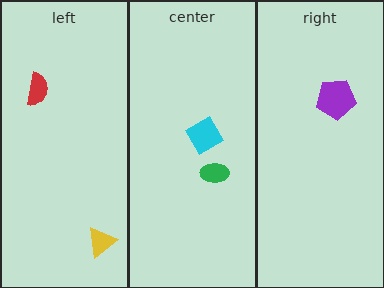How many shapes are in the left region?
2.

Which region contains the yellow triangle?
The left region.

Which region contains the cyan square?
The center region.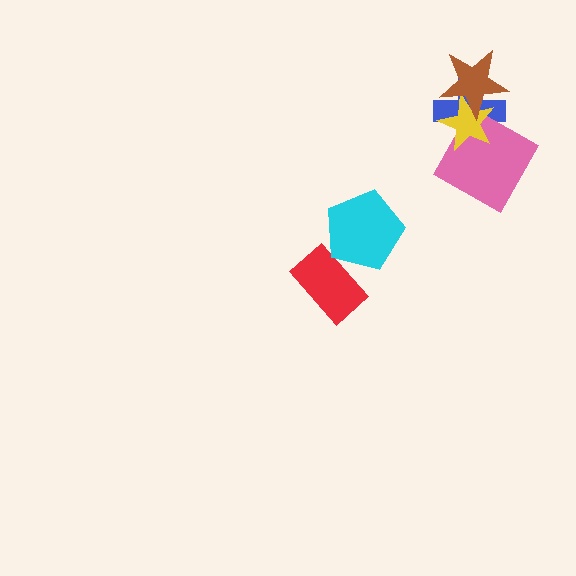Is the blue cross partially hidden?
Yes, it is partially covered by another shape.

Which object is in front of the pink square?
The yellow star is in front of the pink square.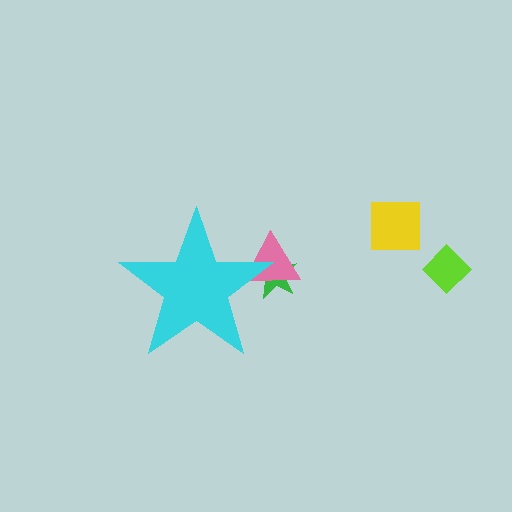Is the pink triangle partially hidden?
Yes, the pink triangle is partially hidden behind the cyan star.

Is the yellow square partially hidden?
No, the yellow square is fully visible.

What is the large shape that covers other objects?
A cyan star.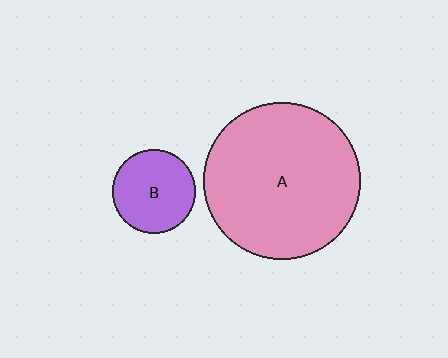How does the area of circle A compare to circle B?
Approximately 3.5 times.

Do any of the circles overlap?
No, none of the circles overlap.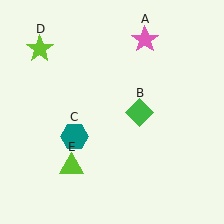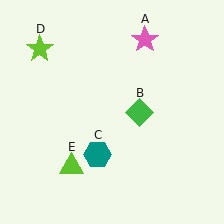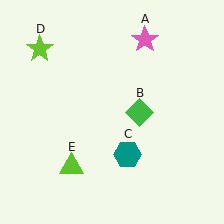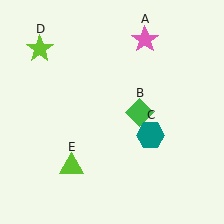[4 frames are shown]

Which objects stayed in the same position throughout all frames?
Pink star (object A) and green diamond (object B) and lime star (object D) and lime triangle (object E) remained stationary.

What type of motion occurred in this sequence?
The teal hexagon (object C) rotated counterclockwise around the center of the scene.